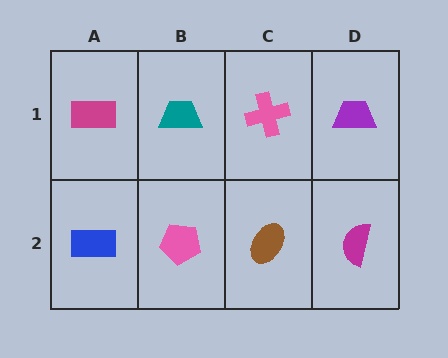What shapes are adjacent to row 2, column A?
A magenta rectangle (row 1, column A), a pink pentagon (row 2, column B).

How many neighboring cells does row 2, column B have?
3.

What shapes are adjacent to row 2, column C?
A pink cross (row 1, column C), a pink pentagon (row 2, column B), a magenta semicircle (row 2, column D).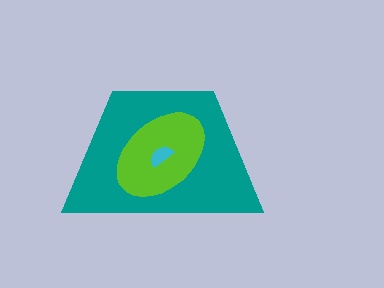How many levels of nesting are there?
3.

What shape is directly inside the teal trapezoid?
The lime ellipse.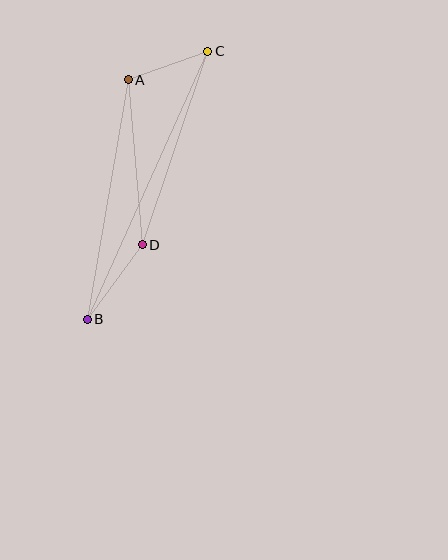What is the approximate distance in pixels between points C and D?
The distance between C and D is approximately 204 pixels.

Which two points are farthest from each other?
Points B and C are farthest from each other.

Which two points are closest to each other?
Points A and C are closest to each other.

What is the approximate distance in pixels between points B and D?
The distance between B and D is approximately 93 pixels.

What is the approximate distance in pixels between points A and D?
The distance between A and D is approximately 166 pixels.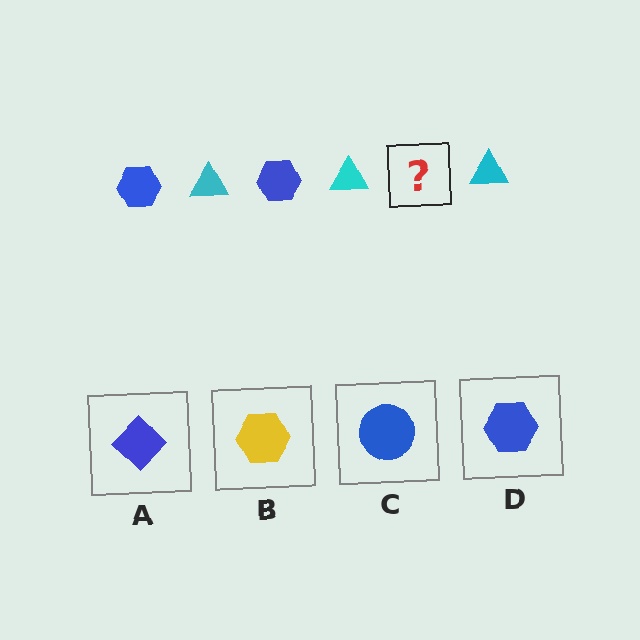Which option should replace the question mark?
Option D.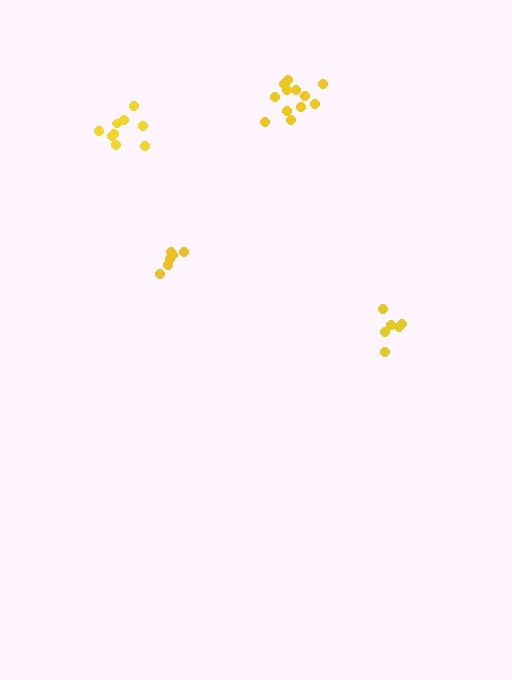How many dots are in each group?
Group 1: 6 dots, Group 2: 12 dots, Group 3: 6 dots, Group 4: 9 dots (33 total).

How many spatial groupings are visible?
There are 4 spatial groupings.